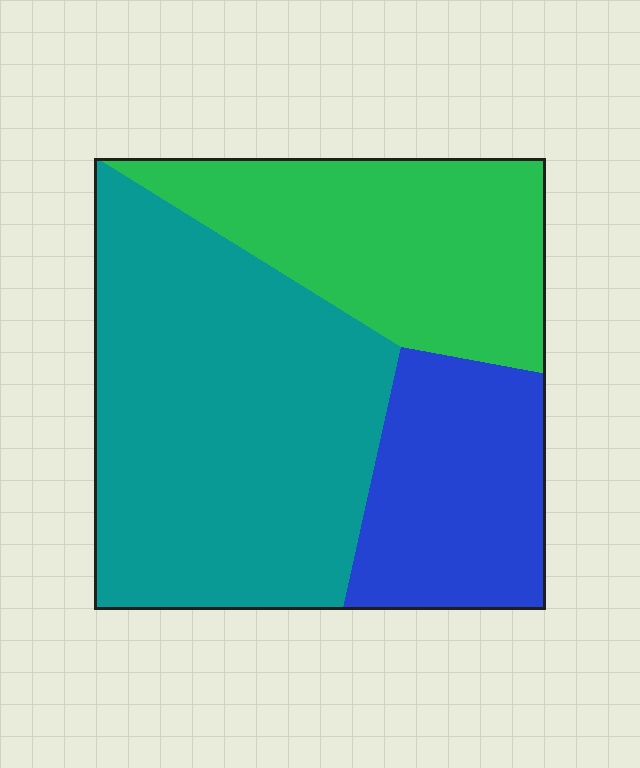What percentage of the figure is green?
Green takes up between a sixth and a third of the figure.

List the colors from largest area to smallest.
From largest to smallest: teal, green, blue.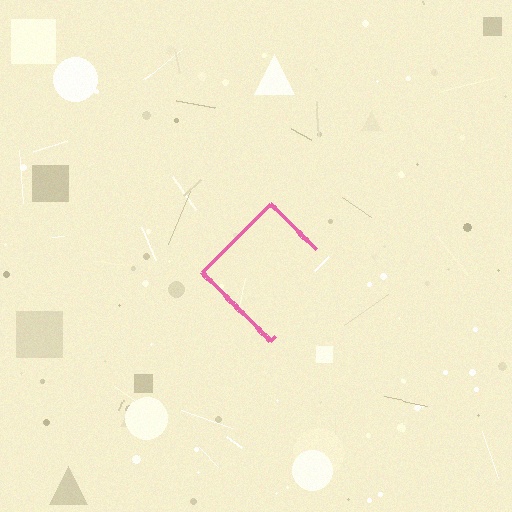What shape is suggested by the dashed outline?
The dashed outline suggests a diamond.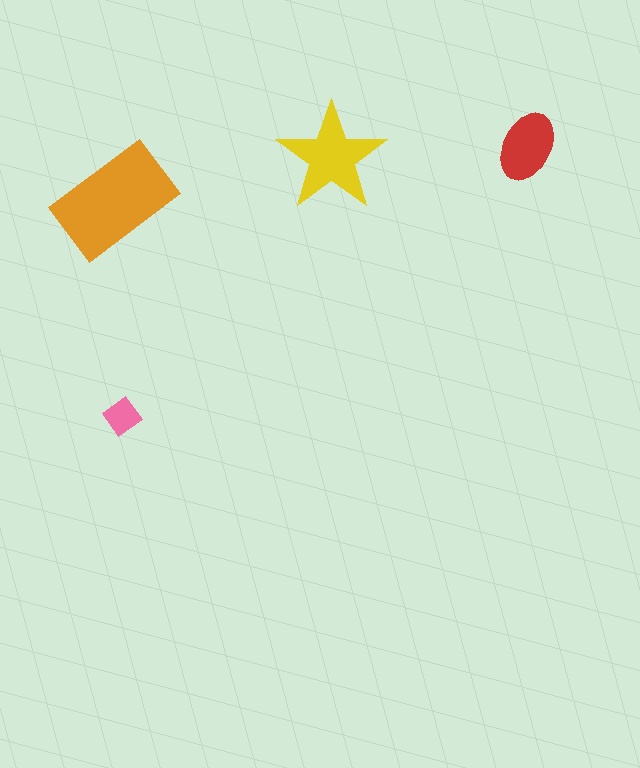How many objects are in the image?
There are 4 objects in the image.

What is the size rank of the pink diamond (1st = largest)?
4th.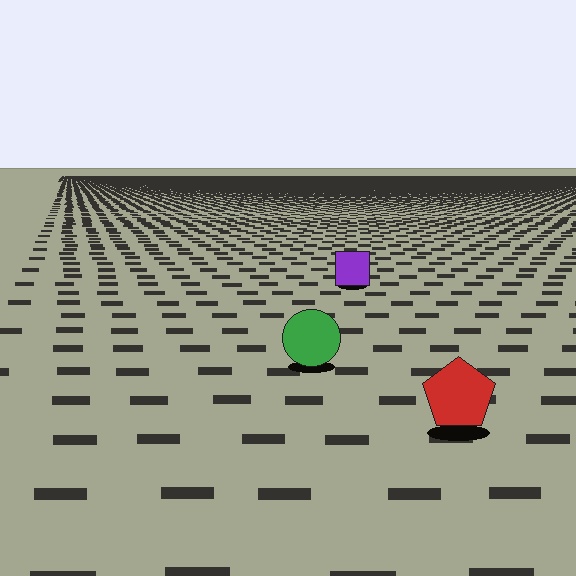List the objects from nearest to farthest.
From nearest to farthest: the red pentagon, the green circle, the purple square.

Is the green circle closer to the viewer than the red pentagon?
No. The red pentagon is closer — you can tell from the texture gradient: the ground texture is coarser near it.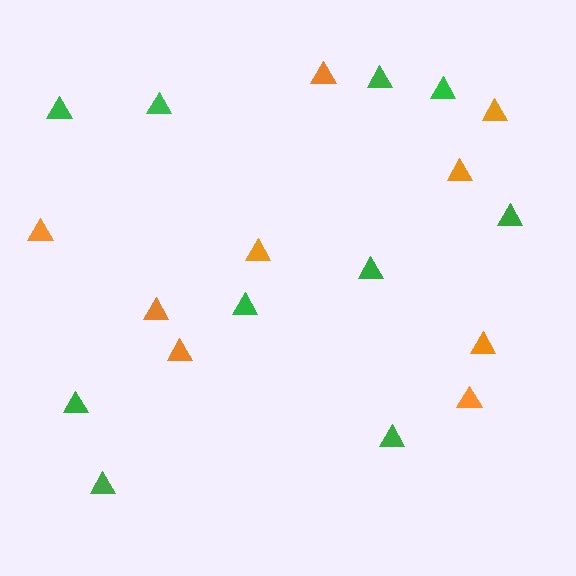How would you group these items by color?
There are 2 groups: one group of green triangles (10) and one group of orange triangles (9).